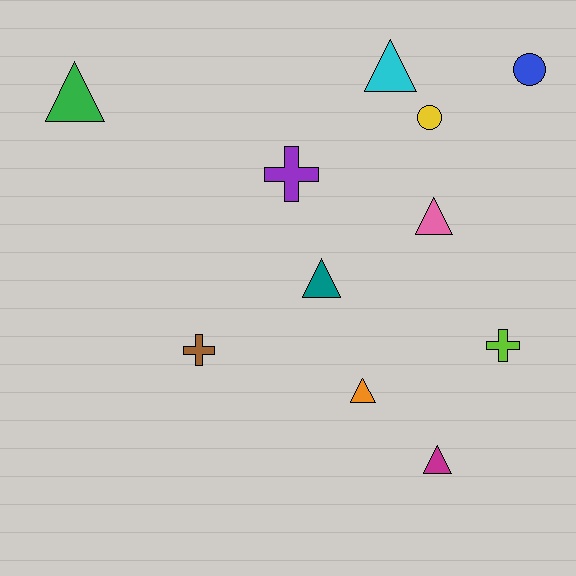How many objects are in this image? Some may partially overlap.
There are 11 objects.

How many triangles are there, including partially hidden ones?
There are 6 triangles.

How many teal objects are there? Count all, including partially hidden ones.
There is 1 teal object.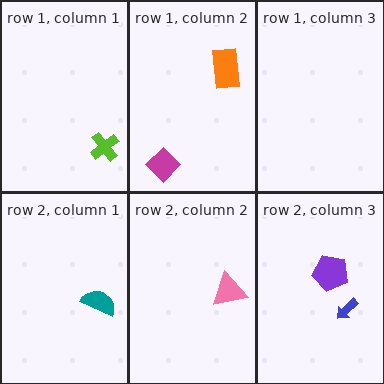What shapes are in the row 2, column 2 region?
The pink triangle.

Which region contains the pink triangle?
The row 2, column 2 region.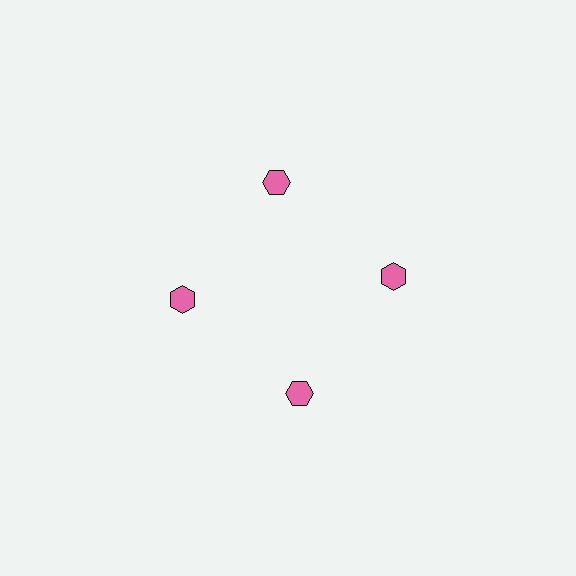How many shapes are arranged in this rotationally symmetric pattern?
There are 4 shapes, arranged in 4 groups of 1.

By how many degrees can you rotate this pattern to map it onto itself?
The pattern maps onto itself every 90 degrees of rotation.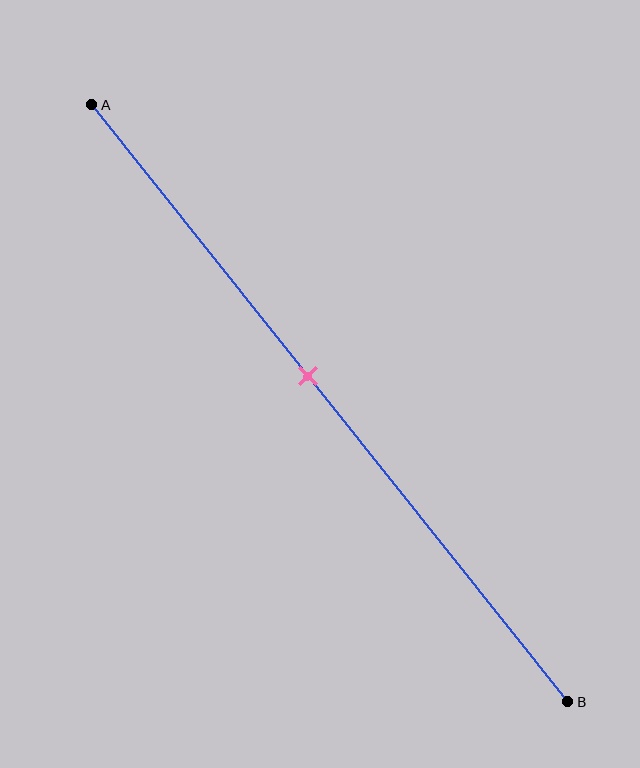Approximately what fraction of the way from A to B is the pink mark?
The pink mark is approximately 45% of the way from A to B.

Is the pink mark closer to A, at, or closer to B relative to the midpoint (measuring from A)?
The pink mark is closer to point A than the midpoint of segment AB.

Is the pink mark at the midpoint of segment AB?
No, the mark is at about 45% from A, not at the 50% midpoint.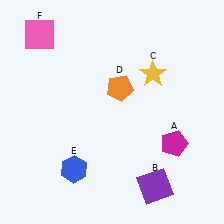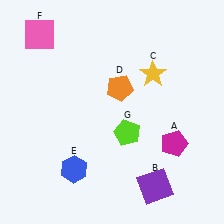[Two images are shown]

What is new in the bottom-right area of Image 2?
A lime pentagon (G) was added in the bottom-right area of Image 2.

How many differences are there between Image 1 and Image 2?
There is 1 difference between the two images.